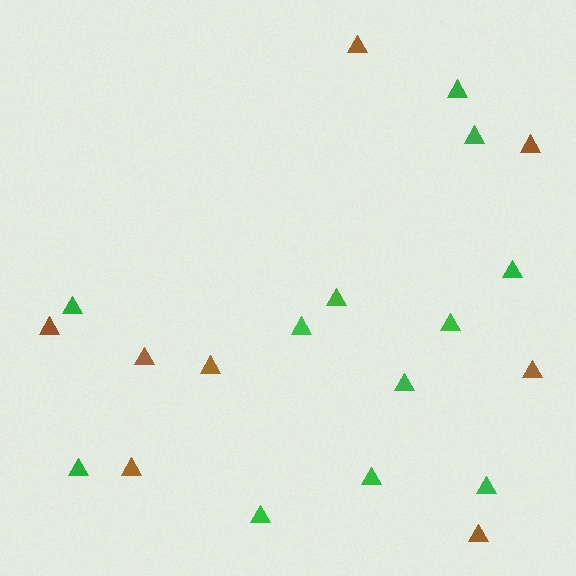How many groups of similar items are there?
There are 2 groups: one group of brown triangles (8) and one group of green triangles (12).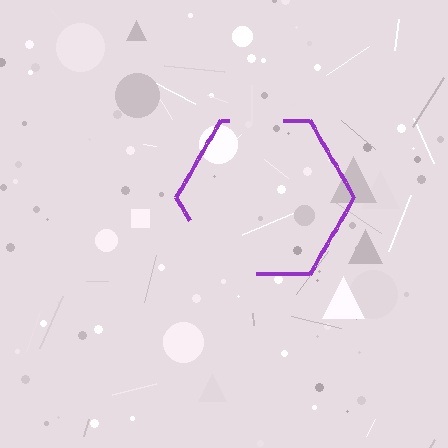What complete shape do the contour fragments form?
The contour fragments form a hexagon.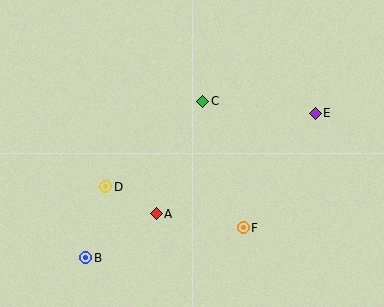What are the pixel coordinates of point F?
Point F is at (243, 228).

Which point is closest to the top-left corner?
Point D is closest to the top-left corner.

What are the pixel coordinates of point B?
Point B is at (86, 258).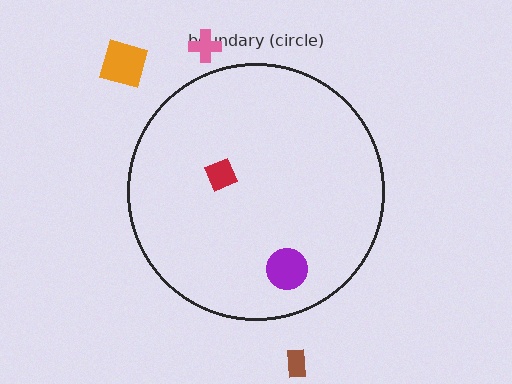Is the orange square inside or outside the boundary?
Outside.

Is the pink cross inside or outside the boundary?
Outside.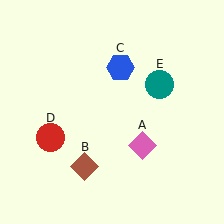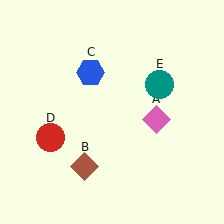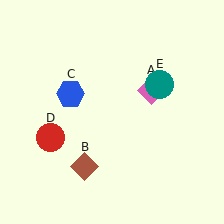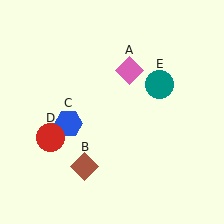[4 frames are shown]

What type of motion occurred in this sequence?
The pink diamond (object A), blue hexagon (object C) rotated counterclockwise around the center of the scene.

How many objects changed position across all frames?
2 objects changed position: pink diamond (object A), blue hexagon (object C).